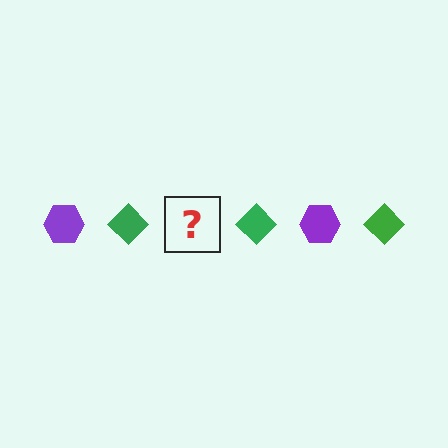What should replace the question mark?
The question mark should be replaced with a purple hexagon.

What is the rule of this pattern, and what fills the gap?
The rule is that the pattern alternates between purple hexagon and green diamond. The gap should be filled with a purple hexagon.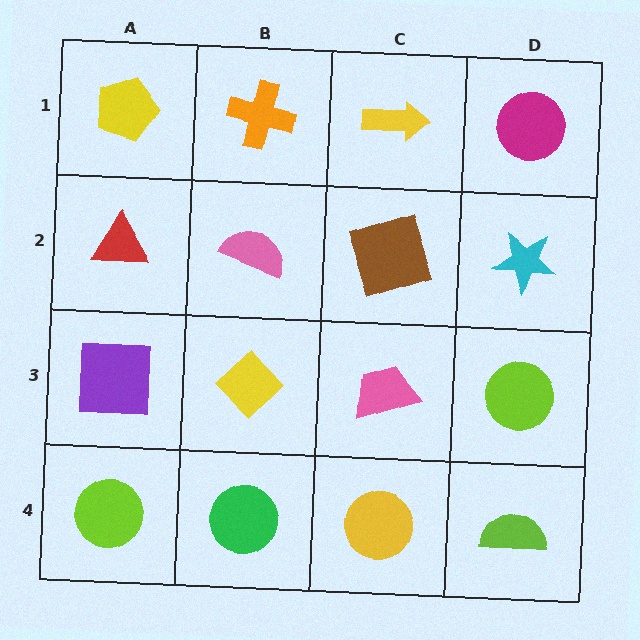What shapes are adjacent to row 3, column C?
A brown square (row 2, column C), a yellow circle (row 4, column C), a yellow diamond (row 3, column B), a lime circle (row 3, column D).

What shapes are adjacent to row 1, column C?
A brown square (row 2, column C), an orange cross (row 1, column B), a magenta circle (row 1, column D).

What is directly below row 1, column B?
A pink semicircle.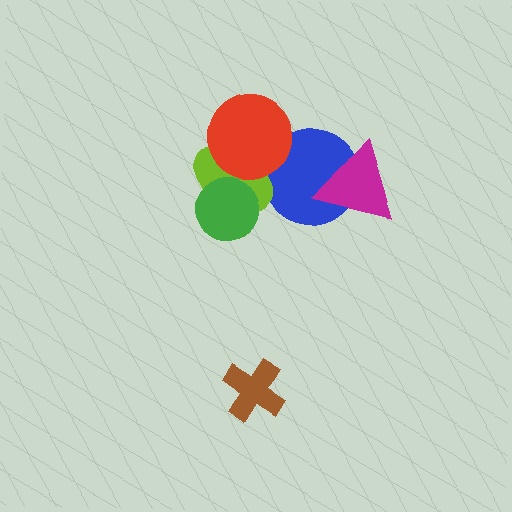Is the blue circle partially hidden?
Yes, it is partially covered by another shape.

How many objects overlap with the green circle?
1 object overlaps with the green circle.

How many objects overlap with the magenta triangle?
1 object overlaps with the magenta triangle.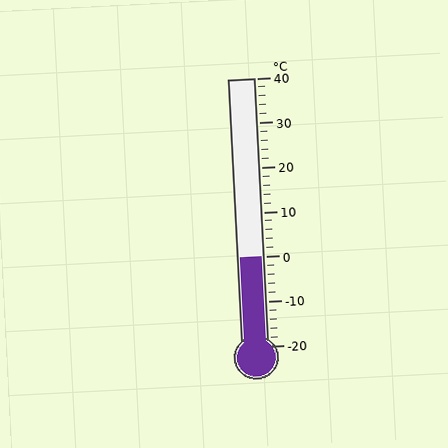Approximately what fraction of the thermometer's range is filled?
The thermometer is filled to approximately 35% of its range.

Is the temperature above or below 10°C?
The temperature is below 10°C.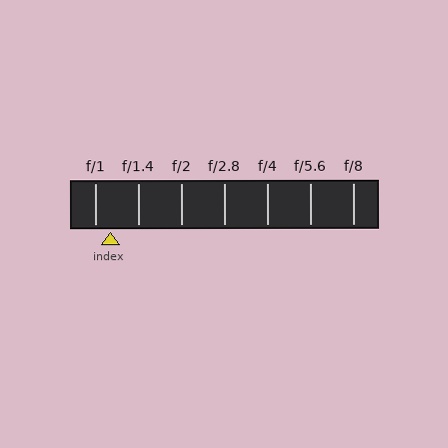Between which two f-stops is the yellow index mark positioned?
The index mark is between f/1 and f/1.4.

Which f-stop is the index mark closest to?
The index mark is closest to f/1.